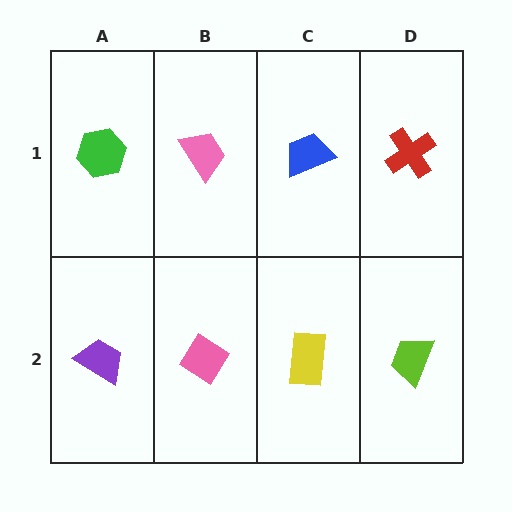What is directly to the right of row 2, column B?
A yellow rectangle.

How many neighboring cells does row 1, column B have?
3.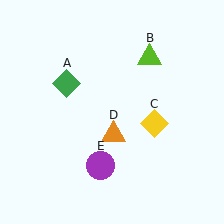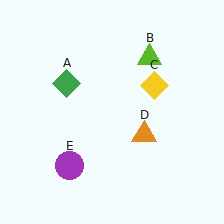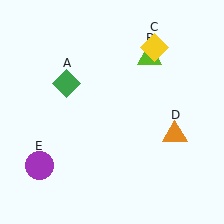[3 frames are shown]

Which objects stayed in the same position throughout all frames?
Green diamond (object A) and lime triangle (object B) remained stationary.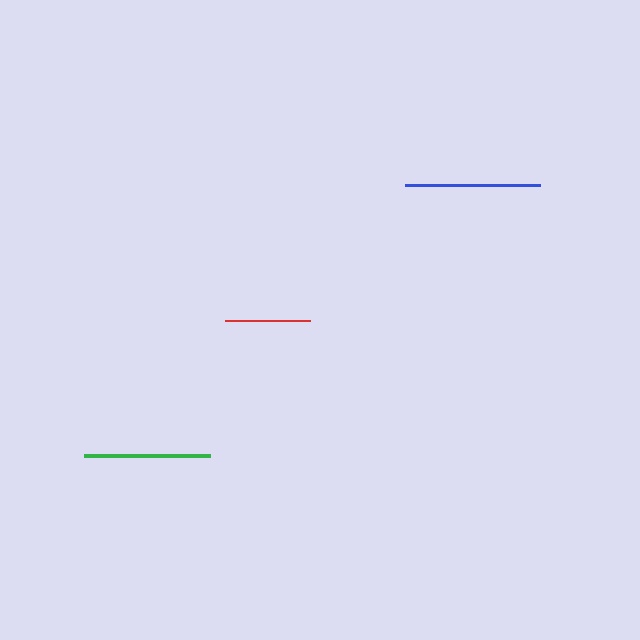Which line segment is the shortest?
The red line is the shortest at approximately 85 pixels.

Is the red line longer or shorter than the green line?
The green line is longer than the red line.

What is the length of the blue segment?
The blue segment is approximately 135 pixels long.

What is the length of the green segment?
The green segment is approximately 126 pixels long.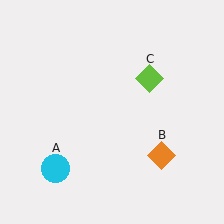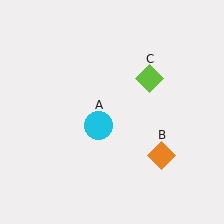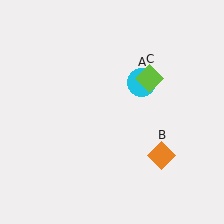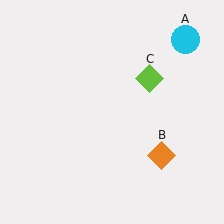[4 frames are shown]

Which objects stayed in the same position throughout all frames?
Orange diamond (object B) and lime diamond (object C) remained stationary.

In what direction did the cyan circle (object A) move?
The cyan circle (object A) moved up and to the right.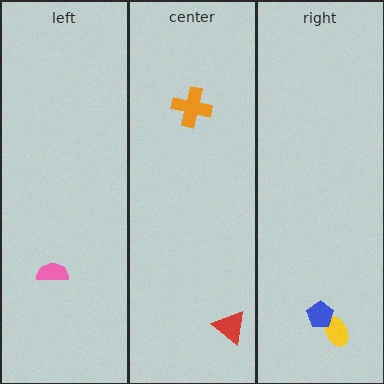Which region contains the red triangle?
The center region.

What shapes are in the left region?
The pink semicircle.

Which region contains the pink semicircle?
The left region.